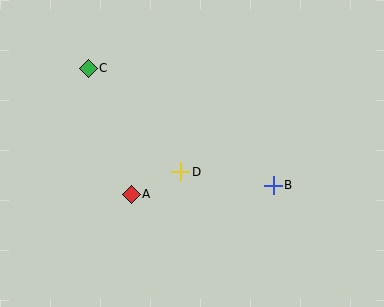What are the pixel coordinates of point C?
Point C is at (88, 68).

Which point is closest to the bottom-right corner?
Point B is closest to the bottom-right corner.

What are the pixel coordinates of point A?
Point A is at (131, 194).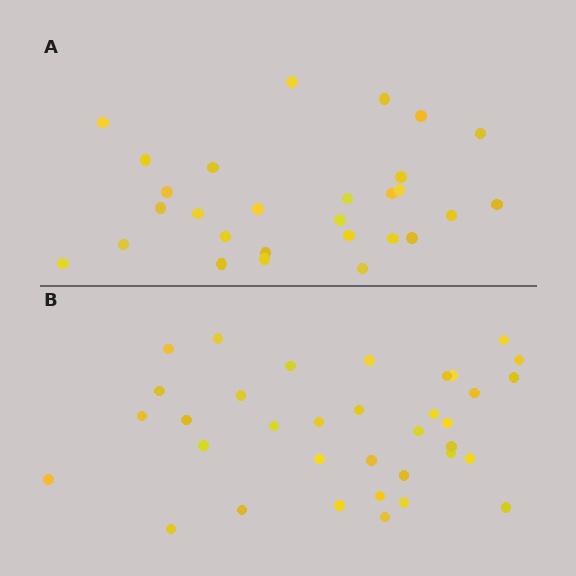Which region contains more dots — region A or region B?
Region B (the bottom region) has more dots.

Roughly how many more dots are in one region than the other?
Region B has roughly 8 or so more dots than region A.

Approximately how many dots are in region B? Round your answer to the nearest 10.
About 40 dots. (The exact count is 35, which rounds to 40.)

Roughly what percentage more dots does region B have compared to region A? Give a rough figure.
About 25% more.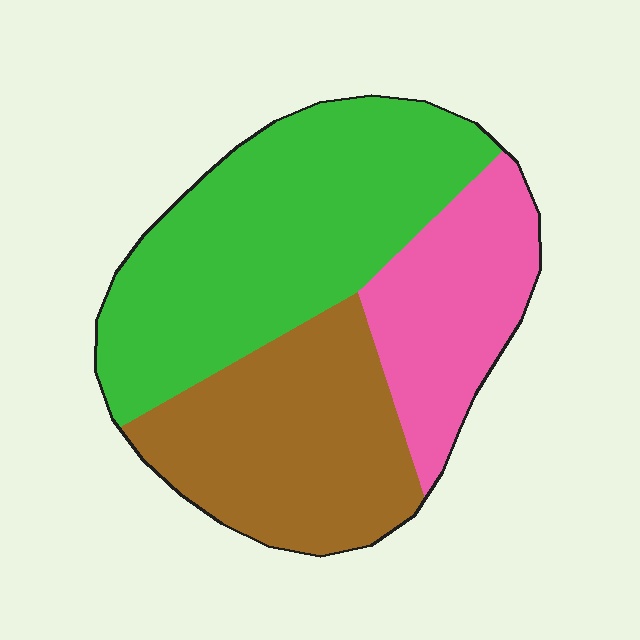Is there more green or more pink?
Green.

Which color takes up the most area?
Green, at roughly 45%.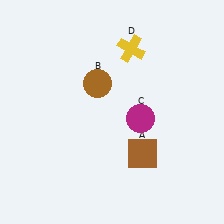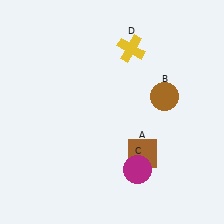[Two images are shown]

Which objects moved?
The objects that moved are: the brown circle (B), the magenta circle (C).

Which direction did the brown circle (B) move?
The brown circle (B) moved right.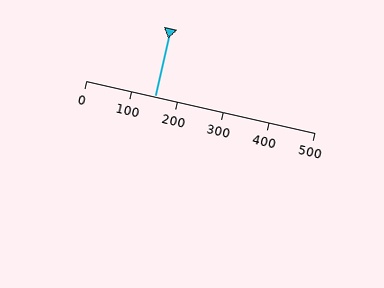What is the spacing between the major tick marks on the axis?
The major ticks are spaced 100 apart.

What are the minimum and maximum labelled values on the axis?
The axis runs from 0 to 500.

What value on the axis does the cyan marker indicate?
The marker indicates approximately 150.